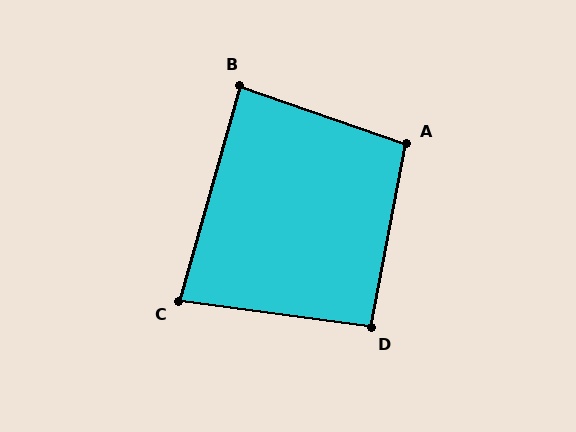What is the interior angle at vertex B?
Approximately 87 degrees (approximately right).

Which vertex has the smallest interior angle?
C, at approximately 82 degrees.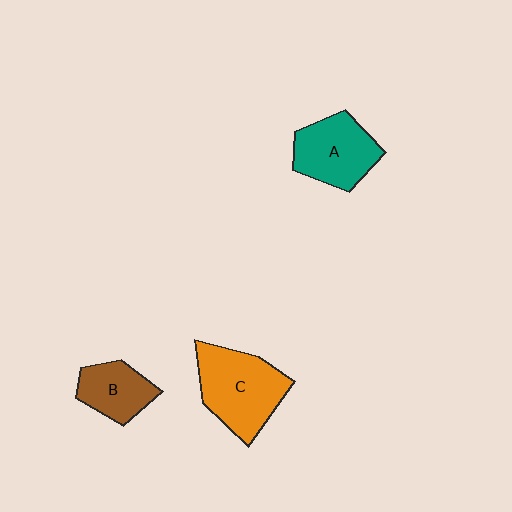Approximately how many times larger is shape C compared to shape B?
Approximately 1.7 times.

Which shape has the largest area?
Shape C (orange).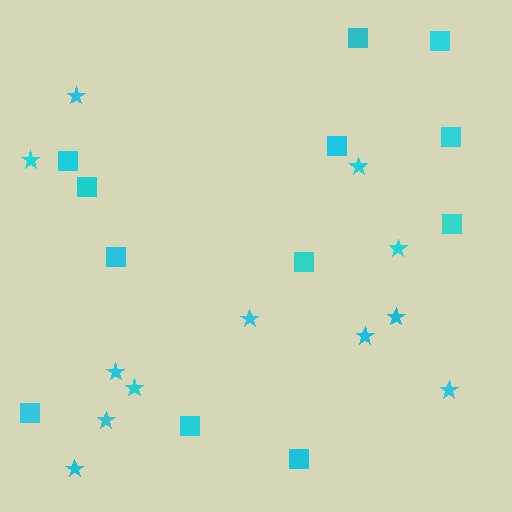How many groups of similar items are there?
There are 2 groups: one group of squares (12) and one group of stars (12).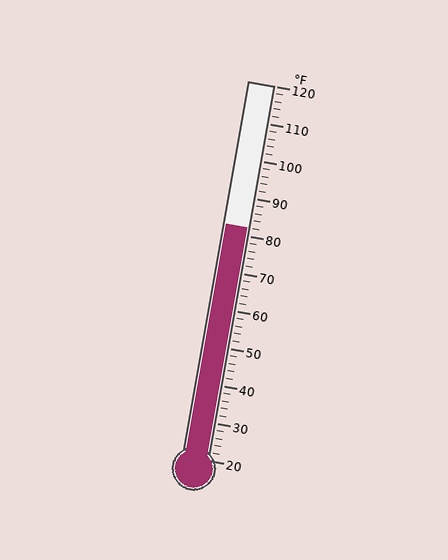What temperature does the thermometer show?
The thermometer shows approximately 82°F.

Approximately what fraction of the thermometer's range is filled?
The thermometer is filled to approximately 60% of its range.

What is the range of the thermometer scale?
The thermometer scale ranges from 20°F to 120°F.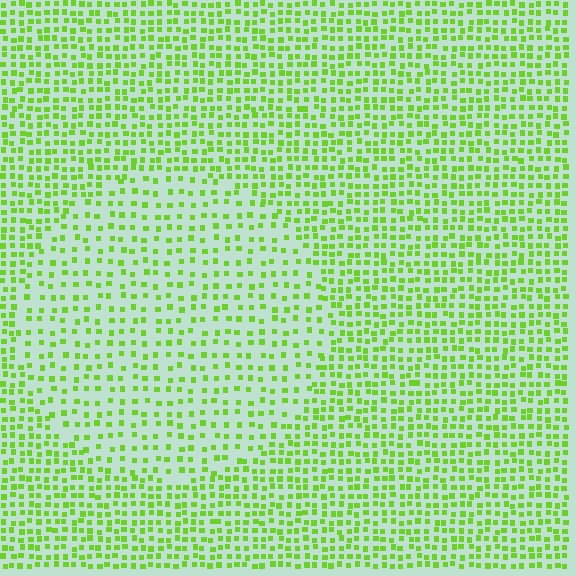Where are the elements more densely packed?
The elements are more densely packed outside the circle boundary.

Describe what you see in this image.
The image contains small lime elements arranged at two different densities. A circle-shaped region is visible where the elements are less densely packed than the surrounding area.